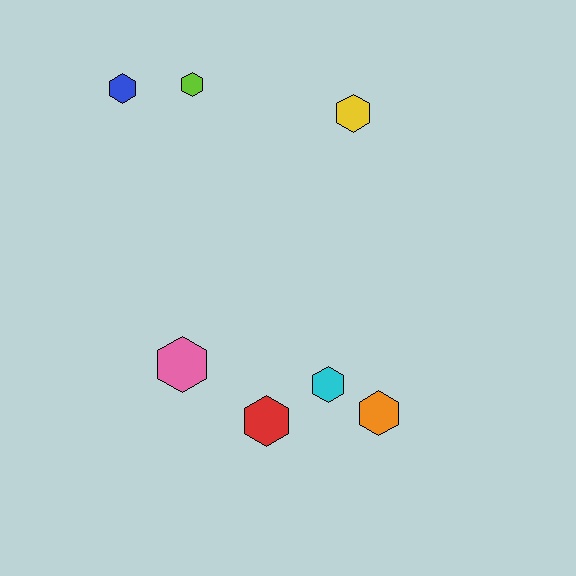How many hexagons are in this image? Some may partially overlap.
There are 7 hexagons.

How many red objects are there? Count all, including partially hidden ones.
There is 1 red object.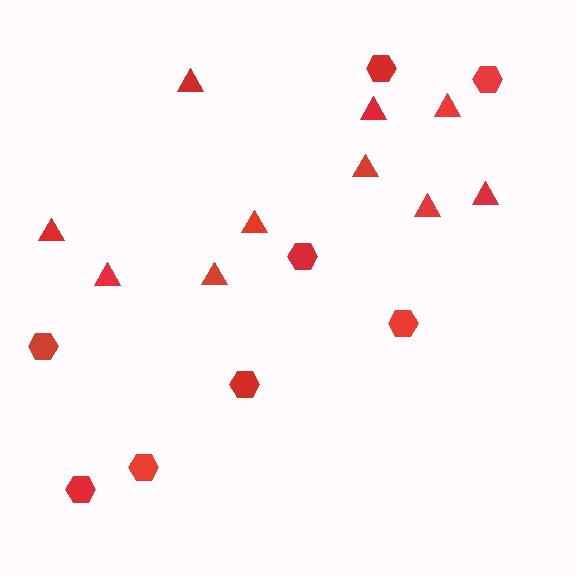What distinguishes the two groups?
There are 2 groups: one group of hexagons (8) and one group of triangles (10).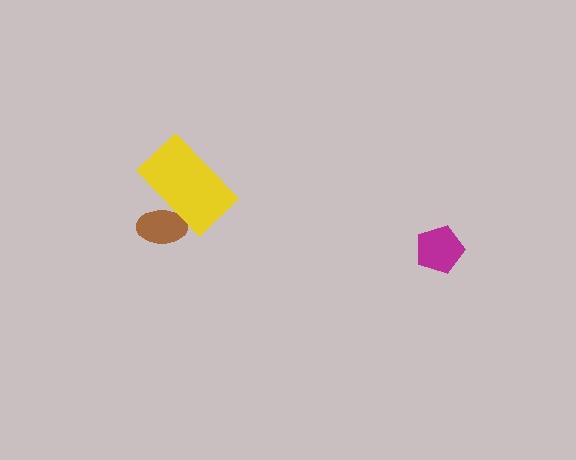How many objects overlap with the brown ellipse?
1 object overlaps with the brown ellipse.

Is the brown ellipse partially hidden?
Yes, it is partially covered by another shape.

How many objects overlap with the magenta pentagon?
0 objects overlap with the magenta pentagon.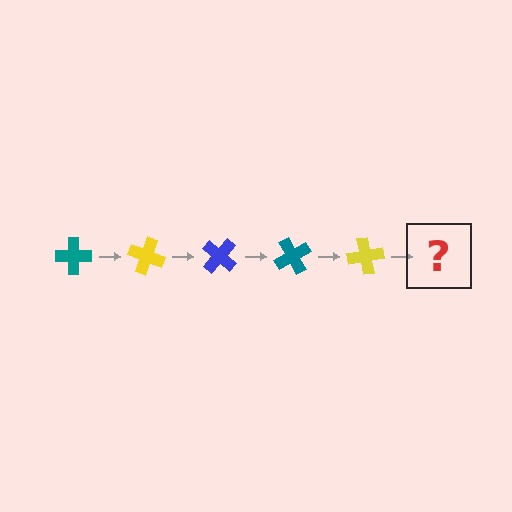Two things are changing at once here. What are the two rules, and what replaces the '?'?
The two rules are that it rotates 20 degrees each step and the color cycles through teal, yellow, and blue. The '?' should be a blue cross, rotated 100 degrees from the start.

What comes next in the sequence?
The next element should be a blue cross, rotated 100 degrees from the start.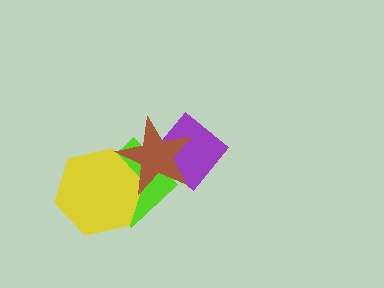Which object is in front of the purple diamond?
The brown star is in front of the purple diamond.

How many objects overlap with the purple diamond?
2 objects overlap with the purple diamond.